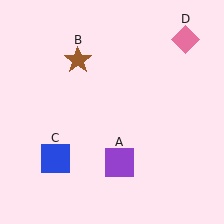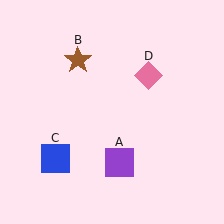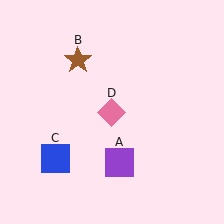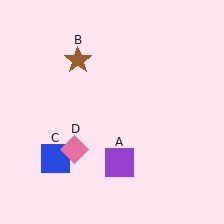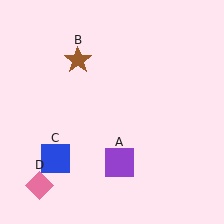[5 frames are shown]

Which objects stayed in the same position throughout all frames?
Purple square (object A) and brown star (object B) and blue square (object C) remained stationary.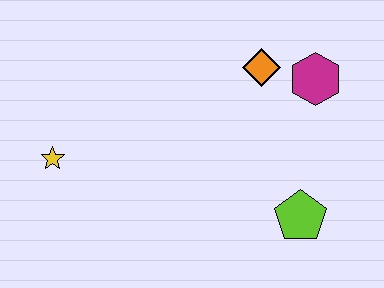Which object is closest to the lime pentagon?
The magenta hexagon is closest to the lime pentagon.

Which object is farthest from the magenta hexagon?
The yellow star is farthest from the magenta hexagon.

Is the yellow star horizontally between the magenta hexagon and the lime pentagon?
No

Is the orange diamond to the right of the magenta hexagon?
No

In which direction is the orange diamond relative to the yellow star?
The orange diamond is to the right of the yellow star.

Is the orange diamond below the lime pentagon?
No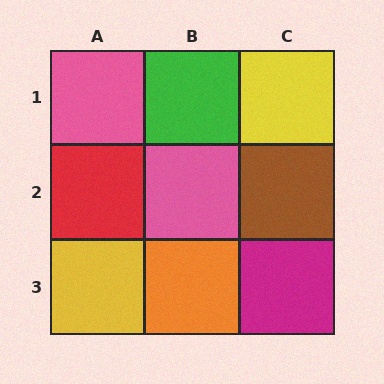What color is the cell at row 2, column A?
Red.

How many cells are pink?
2 cells are pink.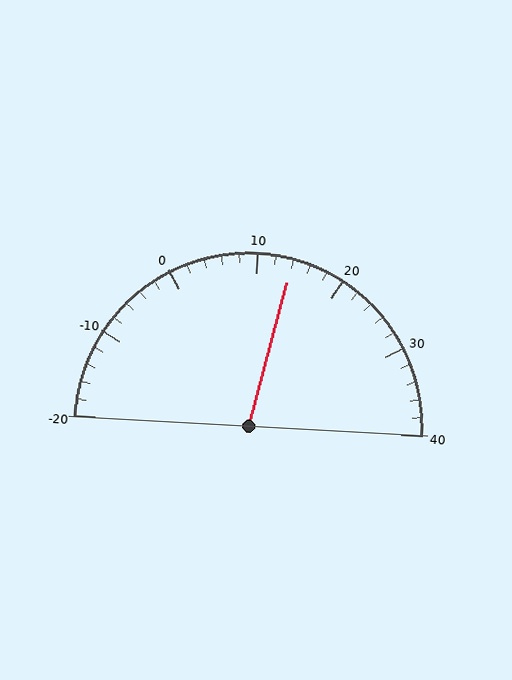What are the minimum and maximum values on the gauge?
The gauge ranges from -20 to 40.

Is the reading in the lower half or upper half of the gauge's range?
The reading is in the upper half of the range (-20 to 40).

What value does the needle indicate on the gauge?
The needle indicates approximately 14.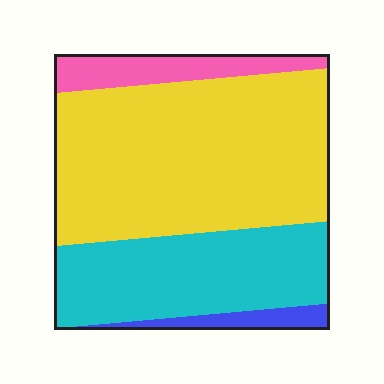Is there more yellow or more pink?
Yellow.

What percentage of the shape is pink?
Pink takes up about one tenth (1/10) of the shape.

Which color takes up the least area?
Blue, at roughly 5%.